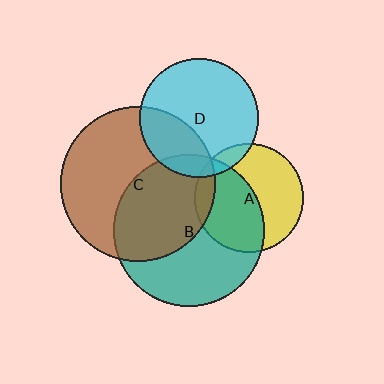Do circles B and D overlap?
Yes.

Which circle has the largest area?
Circle C (brown).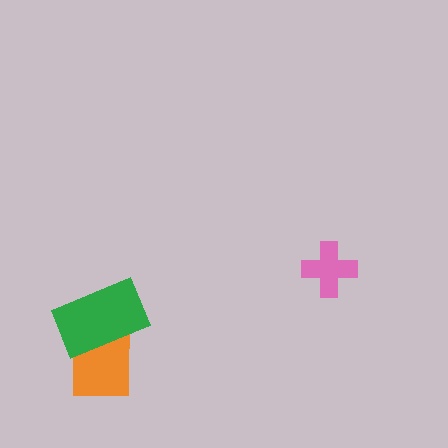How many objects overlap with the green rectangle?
1 object overlaps with the green rectangle.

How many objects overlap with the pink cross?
0 objects overlap with the pink cross.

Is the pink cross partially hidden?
No, no other shape covers it.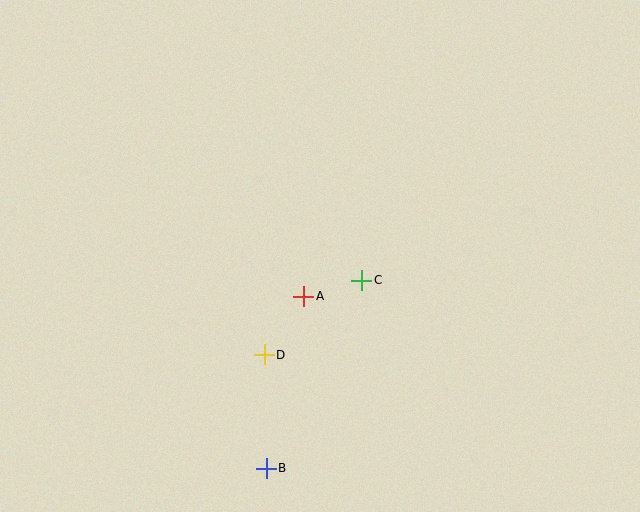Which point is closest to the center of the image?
Point A at (304, 296) is closest to the center.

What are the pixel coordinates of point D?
Point D is at (264, 355).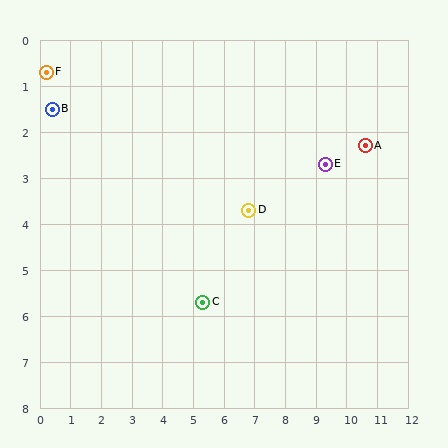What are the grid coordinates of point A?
Point A is at approximately (10.6, 2.3).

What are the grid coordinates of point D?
Point D is at approximately (6.8, 3.7).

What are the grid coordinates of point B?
Point B is at approximately (0.4, 1.5).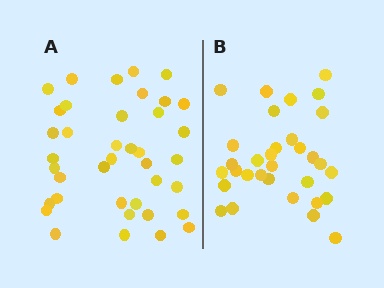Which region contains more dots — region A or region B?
Region A (the left region) has more dots.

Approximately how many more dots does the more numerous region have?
Region A has roughly 8 or so more dots than region B.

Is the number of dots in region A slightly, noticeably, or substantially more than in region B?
Region A has only slightly more — the two regions are fairly close. The ratio is roughly 1.2 to 1.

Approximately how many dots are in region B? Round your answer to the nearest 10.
About 30 dots. (The exact count is 32, which rounds to 30.)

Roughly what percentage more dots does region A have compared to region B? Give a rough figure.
About 20% more.